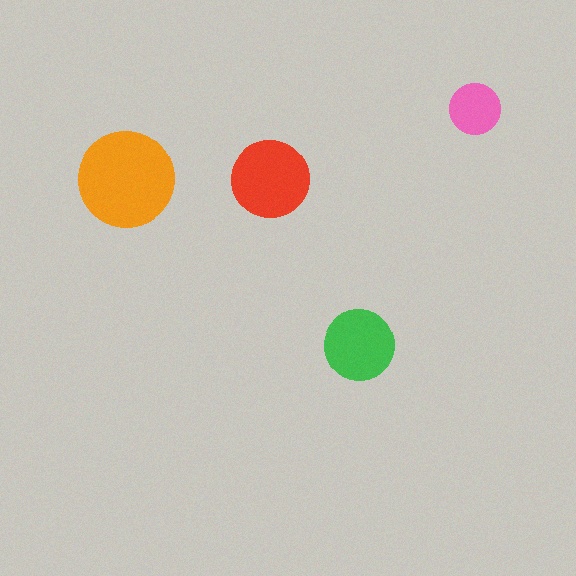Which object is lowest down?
The green circle is bottommost.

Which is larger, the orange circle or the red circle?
The orange one.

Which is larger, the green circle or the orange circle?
The orange one.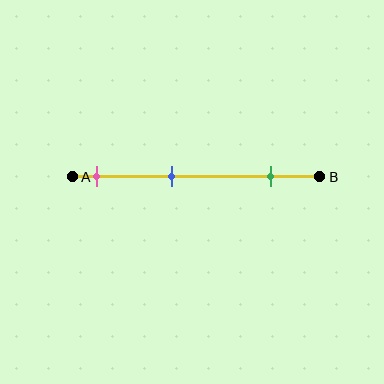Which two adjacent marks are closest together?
The pink and blue marks are the closest adjacent pair.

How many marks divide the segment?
There are 3 marks dividing the segment.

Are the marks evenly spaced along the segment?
Yes, the marks are approximately evenly spaced.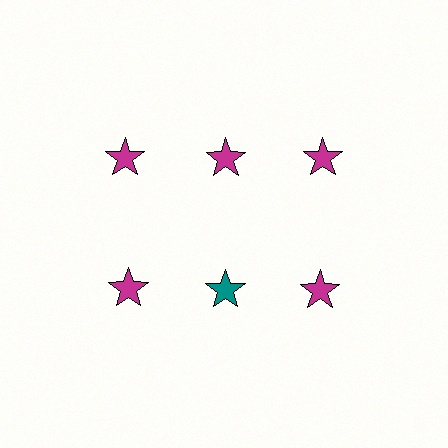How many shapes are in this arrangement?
There are 6 shapes arranged in a grid pattern.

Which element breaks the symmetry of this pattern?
The teal star in the second row, second from left column breaks the symmetry. All other shapes are magenta stars.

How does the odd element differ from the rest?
It has a different color: teal instead of magenta.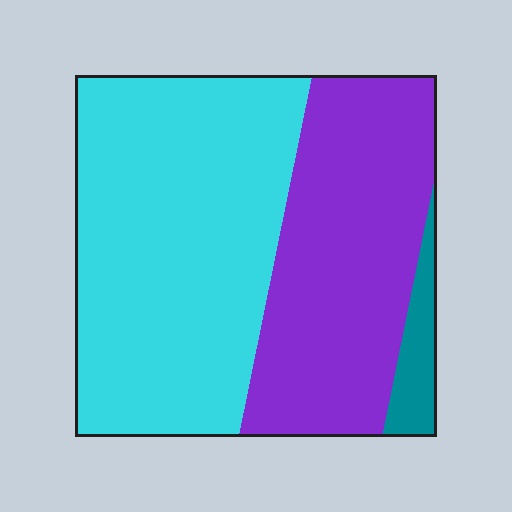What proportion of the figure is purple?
Purple takes up about two fifths (2/5) of the figure.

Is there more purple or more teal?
Purple.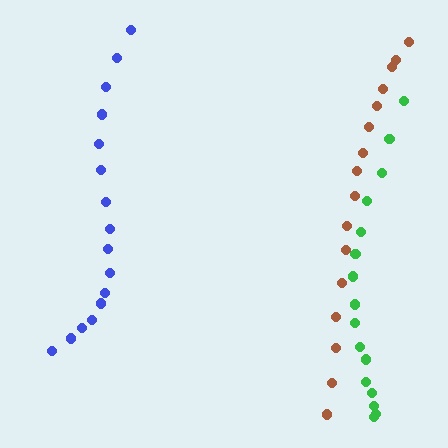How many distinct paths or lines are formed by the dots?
There are 3 distinct paths.